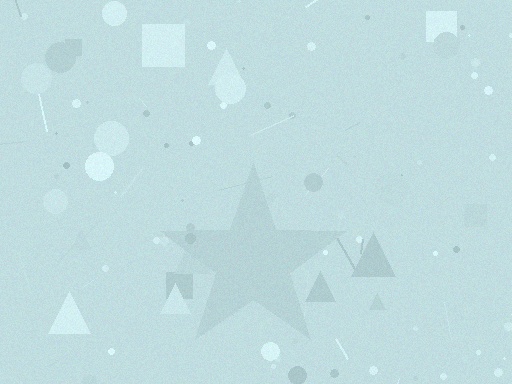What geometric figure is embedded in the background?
A star is embedded in the background.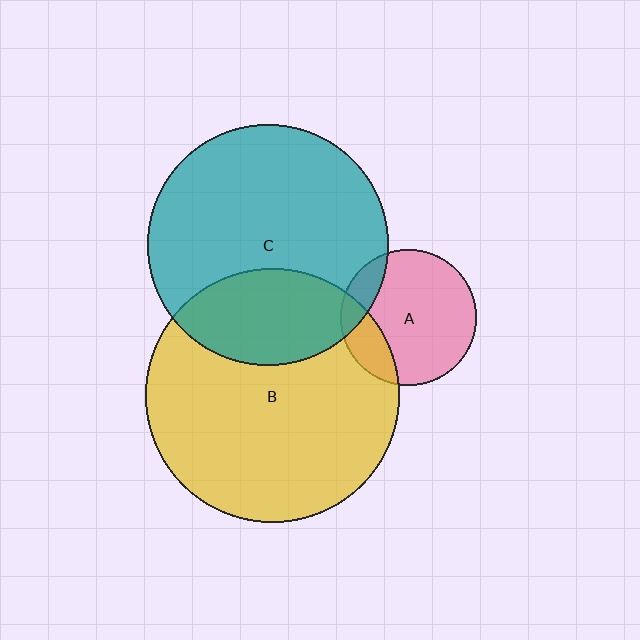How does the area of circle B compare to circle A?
Approximately 3.5 times.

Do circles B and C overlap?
Yes.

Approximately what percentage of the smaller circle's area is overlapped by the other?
Approximately 30%.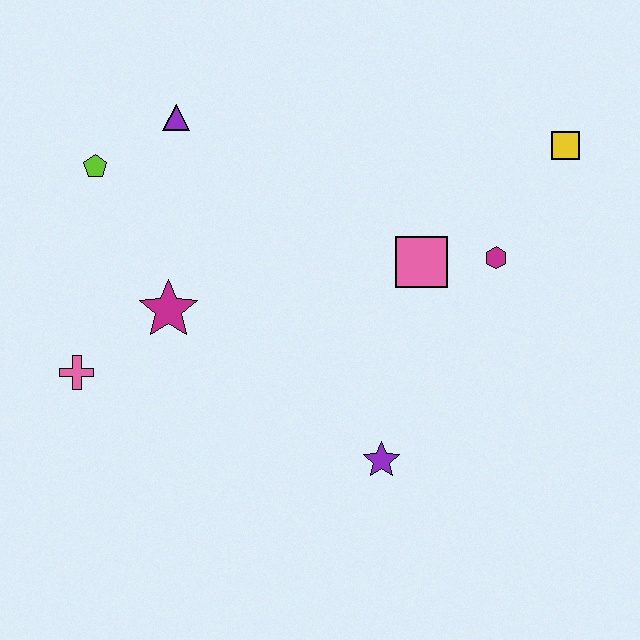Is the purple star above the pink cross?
No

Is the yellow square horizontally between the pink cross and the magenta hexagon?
No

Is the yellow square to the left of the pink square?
No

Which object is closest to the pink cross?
The magenta star is closest to the pink cross.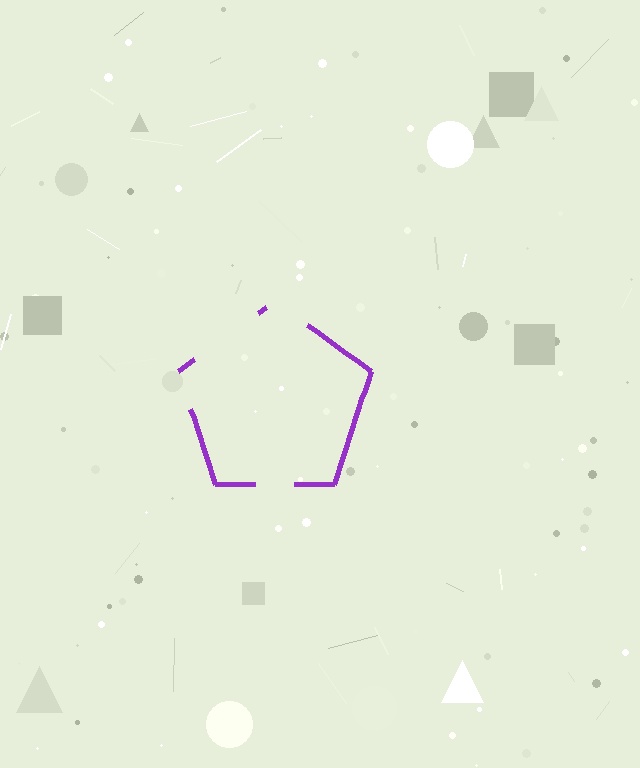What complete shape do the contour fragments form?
The contour fragments form a pentagon.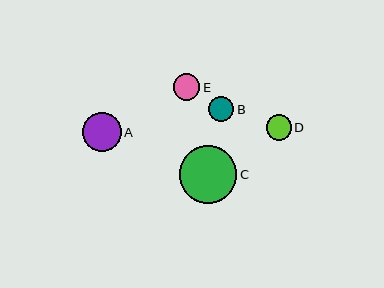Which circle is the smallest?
Circle B is the smallest with a size of approximately 25 pixels.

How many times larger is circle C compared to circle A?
Circle C is approximately 1.5 times the size of circle A.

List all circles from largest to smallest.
From largest to smallest: C, A, E, D, B.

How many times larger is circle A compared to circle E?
Circle A is approximately 1.5 times the size of circle E.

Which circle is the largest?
Circle C is the largest with a size of approximately 58 pixels.